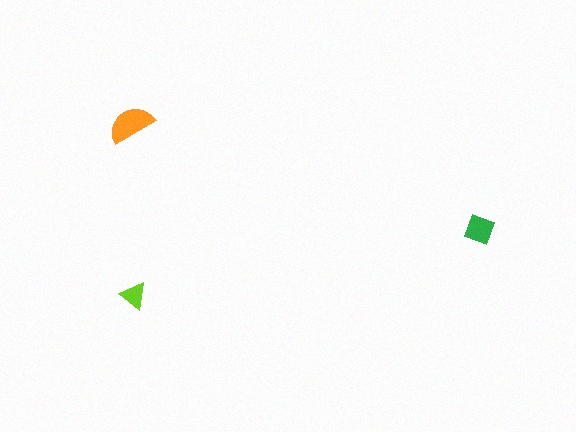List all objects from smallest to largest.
The lime triangle, the green diamond, the orange semicircle.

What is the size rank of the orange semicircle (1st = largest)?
1st.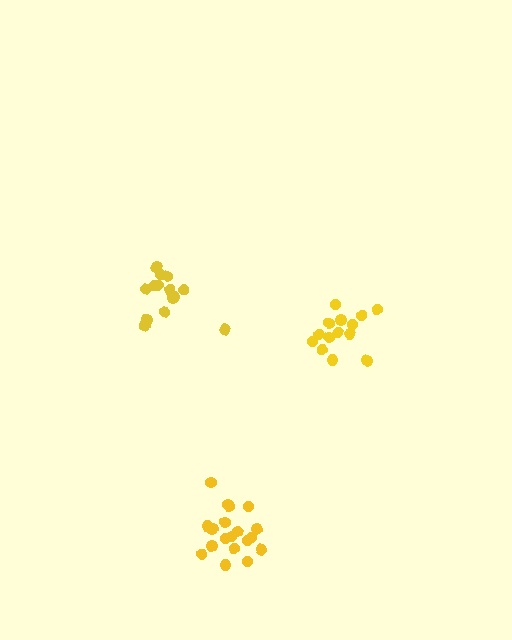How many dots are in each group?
Group 1: 14 dots, Group 2: 14 dots, Group 3: 19 dots (47 total).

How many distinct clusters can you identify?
There are 3 distinct clusters.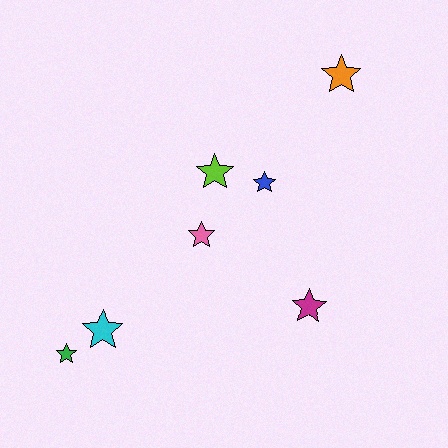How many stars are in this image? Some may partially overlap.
There are 7 stars.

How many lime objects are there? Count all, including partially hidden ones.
There is 1 lime object.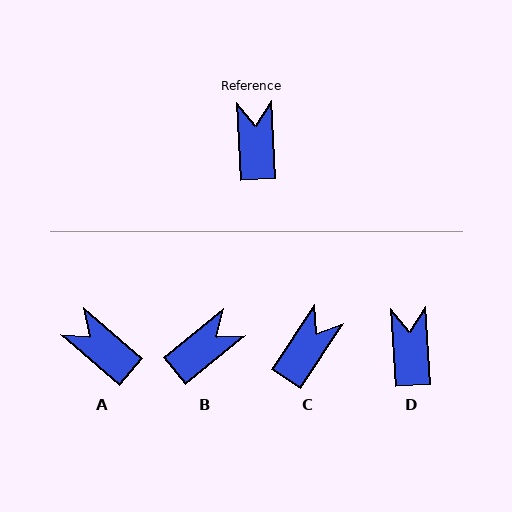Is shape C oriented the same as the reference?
No, it is off by about 37 degrees.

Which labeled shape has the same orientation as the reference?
D.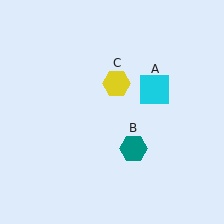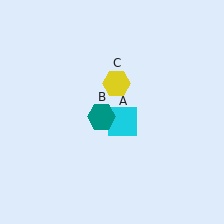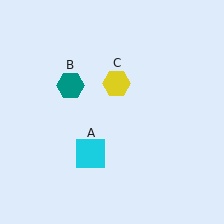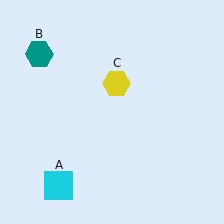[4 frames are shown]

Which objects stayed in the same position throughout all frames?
Yellow hexagon (object C) remained stationary.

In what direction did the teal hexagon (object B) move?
The teal hexagon (object B) moved up and to the left.